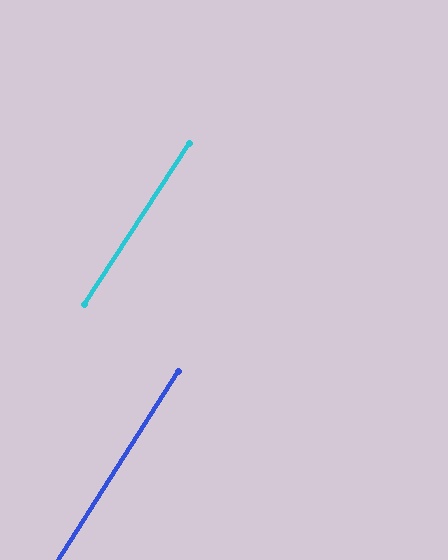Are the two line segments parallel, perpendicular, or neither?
Parallel — their directions differ by only 0.9°.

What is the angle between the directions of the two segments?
Approximately 1 degree.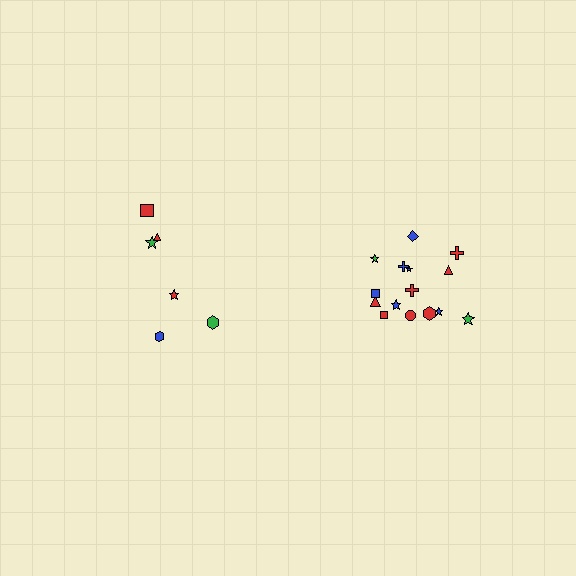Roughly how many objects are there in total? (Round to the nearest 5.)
Roughly 20 objects in total.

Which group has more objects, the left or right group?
The right group.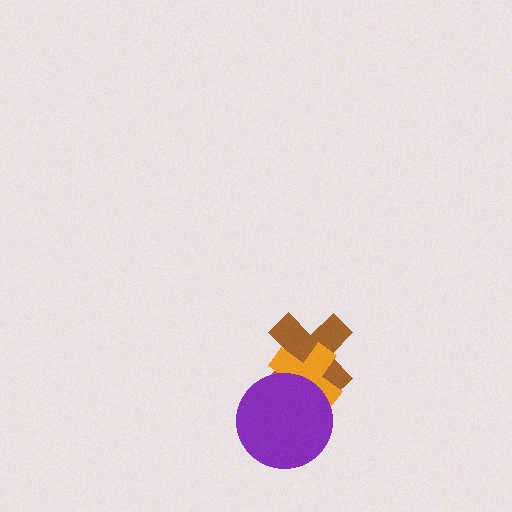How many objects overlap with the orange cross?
2 objects overlap with the orange cross.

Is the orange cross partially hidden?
Yes, it is partially covered by another shape.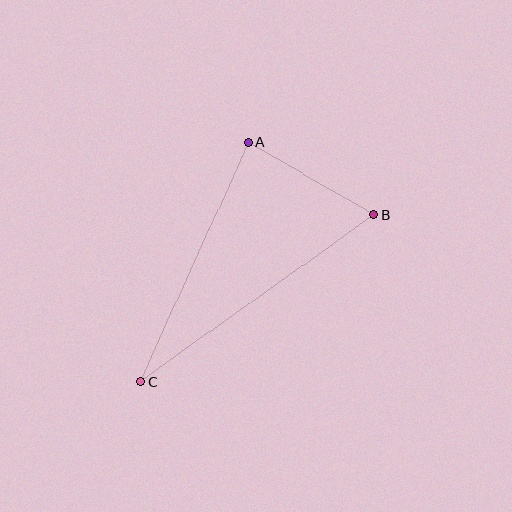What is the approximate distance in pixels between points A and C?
The distance between A and C is approximately 263 pixels.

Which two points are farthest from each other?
Points B and C are farthest from each other.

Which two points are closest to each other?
Points A and B are closest to each other.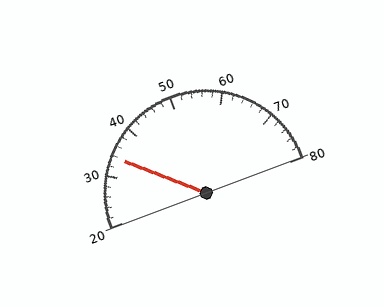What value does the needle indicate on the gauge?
The needle indicates approximately 34.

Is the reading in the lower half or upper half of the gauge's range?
The reading is in the lower half of the range (20 to 80).